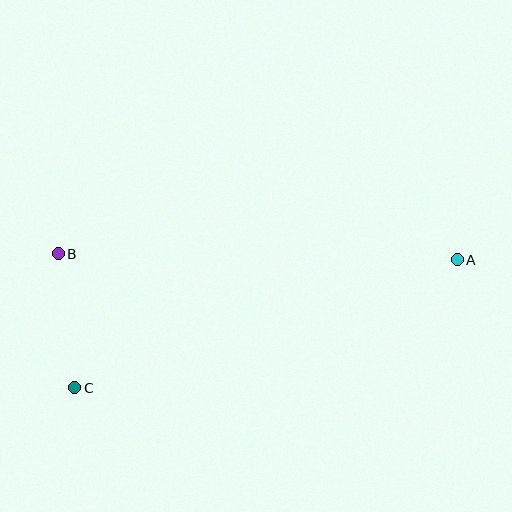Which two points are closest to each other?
Points B and C are closest to each other.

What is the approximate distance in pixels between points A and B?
The distance between A and B is approximately 399 pixels.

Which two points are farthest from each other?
Points A and C are farthest from each other.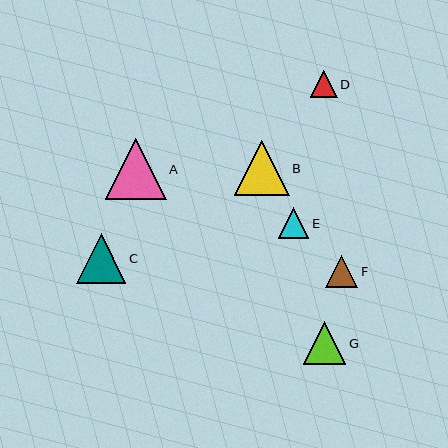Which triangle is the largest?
Triangle A is the largest with a size of approximately 61 pixels.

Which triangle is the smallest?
Triangle D is the smallest with a size of approximately 27 pixels.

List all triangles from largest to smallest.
From largest to smallest: A, B, C, G, F, E, D.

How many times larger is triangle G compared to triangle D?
Triangle G is approximately 1.6 times the size of triangle D.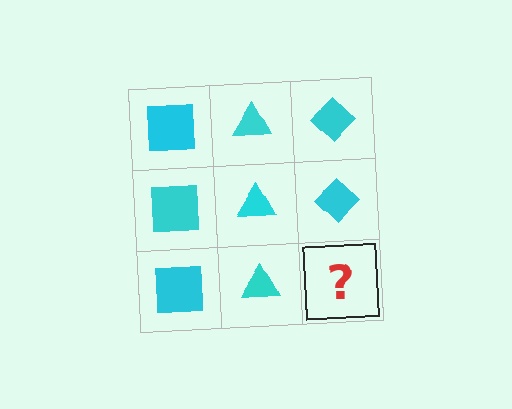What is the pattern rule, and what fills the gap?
The rule is that each column has a consistent shape. The gap should be filled with a cyan diamond.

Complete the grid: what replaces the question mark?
The question mark should be replaced with a cyan diamond.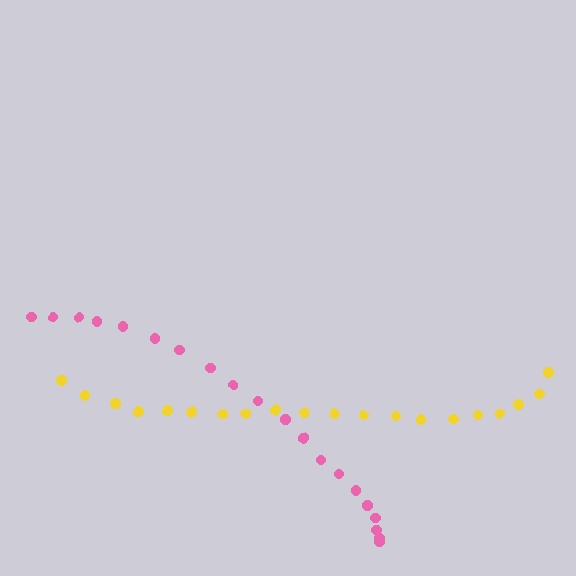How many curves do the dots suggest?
There are 2 distinct paths.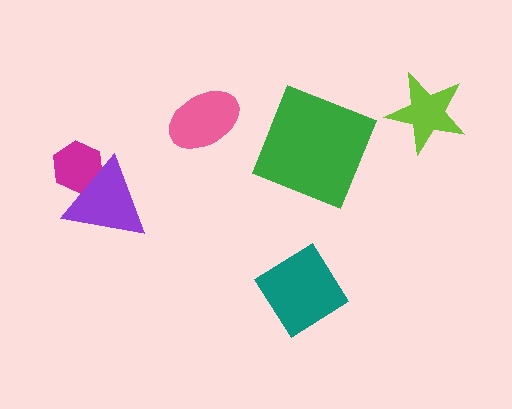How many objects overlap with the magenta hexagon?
1 object overlaps with the magenta hexagon.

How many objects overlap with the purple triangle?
1 object overlaps with the purple triangle.